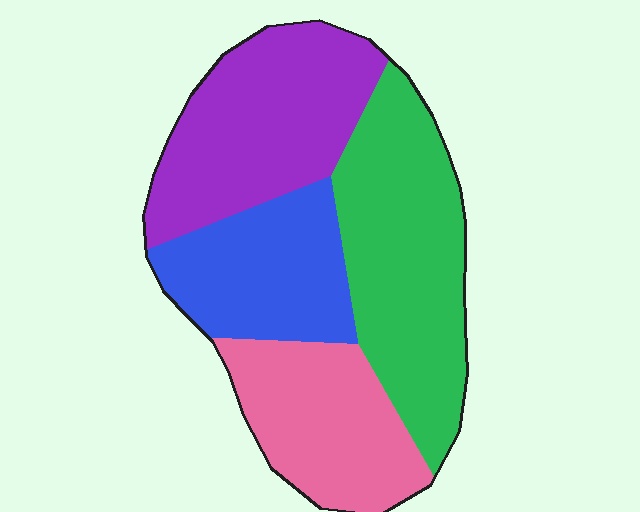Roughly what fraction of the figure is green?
Green takes up between a quarter and a half of the figure.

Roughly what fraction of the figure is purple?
Purple takes up about one quarter (1/4) of the figure.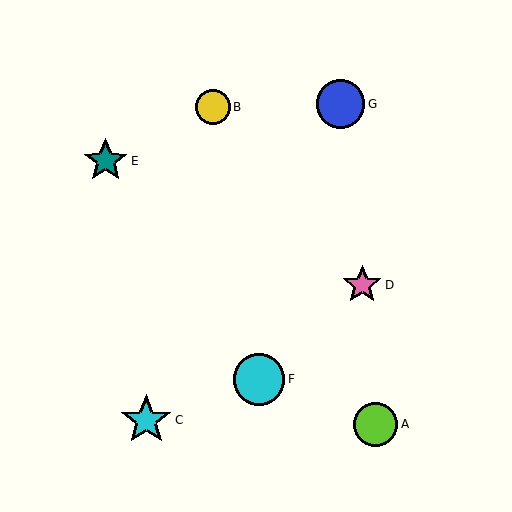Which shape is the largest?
The cyan circle (labeled F) is the largest.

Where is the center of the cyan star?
The center of the cyan star is at (146, 420).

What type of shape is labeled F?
Shape F is a cyan circle.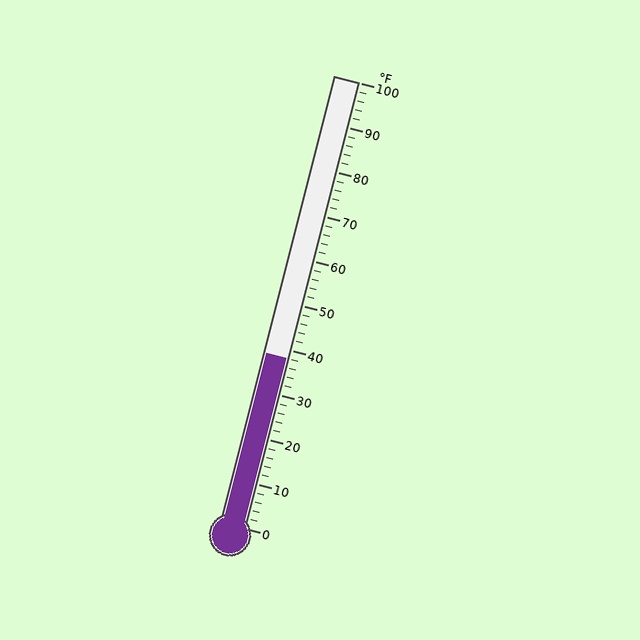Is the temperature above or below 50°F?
The temperature is below 50°F.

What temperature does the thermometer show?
The thermometer shows approximately 38°F.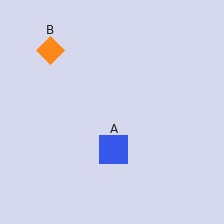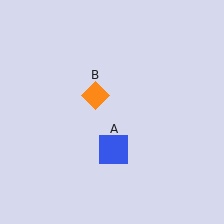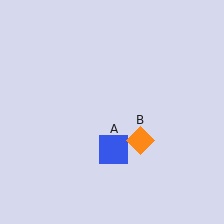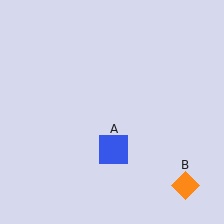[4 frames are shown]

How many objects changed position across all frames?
1 object changed position: orange diamond (object B).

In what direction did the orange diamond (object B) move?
The orange diamond (object B) moved down and to the right.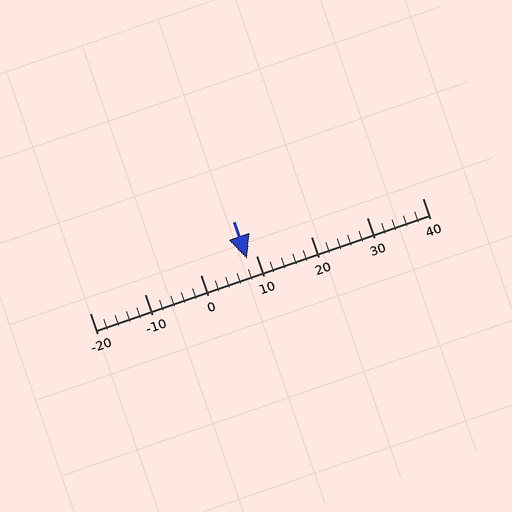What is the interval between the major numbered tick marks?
The major tick marks are spaced 10 units apart.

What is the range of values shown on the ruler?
The ruler shows values from -20 to 40.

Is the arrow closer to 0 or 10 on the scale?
The arrow is closer to 10.